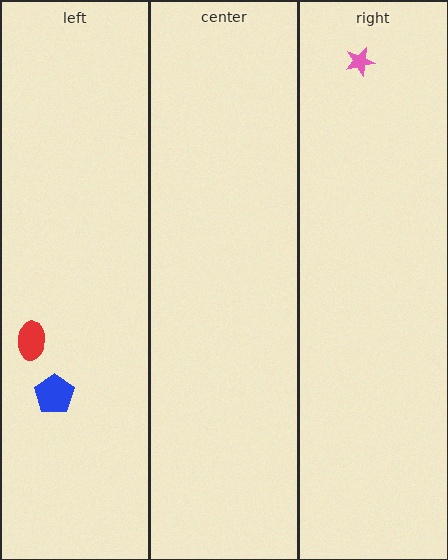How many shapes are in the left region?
2.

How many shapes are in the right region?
1.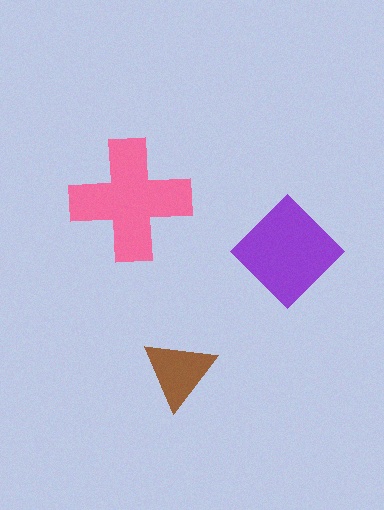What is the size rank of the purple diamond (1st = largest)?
2nd.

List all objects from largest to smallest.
The pink cross, the purple diamond, the brown triangle.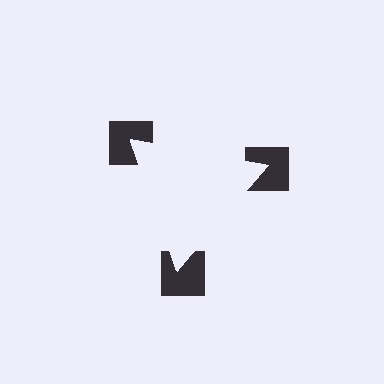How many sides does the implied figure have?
3 sides.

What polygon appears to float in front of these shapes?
An illusory triangle — its edges are inferred from the aligned wedge cuts in the notched squares, not physically drawn.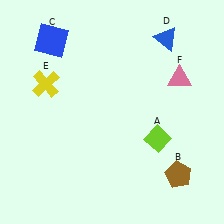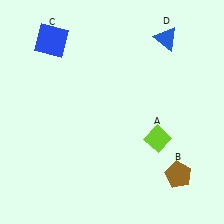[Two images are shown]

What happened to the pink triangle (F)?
The pink triangle (F) was removed in Image 2. It was in the top-right area of Image 1.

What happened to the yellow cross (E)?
The yellow cross (E) was removed in Image 2. It was in the top-left area of Image 1.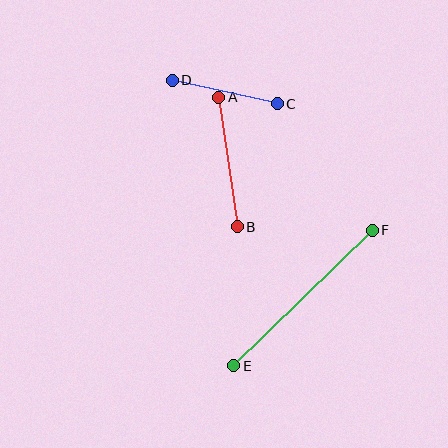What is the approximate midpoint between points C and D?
The midpoint is at approximately (225, 92) pixels.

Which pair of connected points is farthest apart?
Points E and F are farthest apart.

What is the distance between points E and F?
The distance is approximately 194 pixels.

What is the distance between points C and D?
The distance is approximately 108 pixels.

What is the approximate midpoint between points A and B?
The midpoint is at approximately (228, 162) pixels.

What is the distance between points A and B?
The distance is approximately 131 pixels.